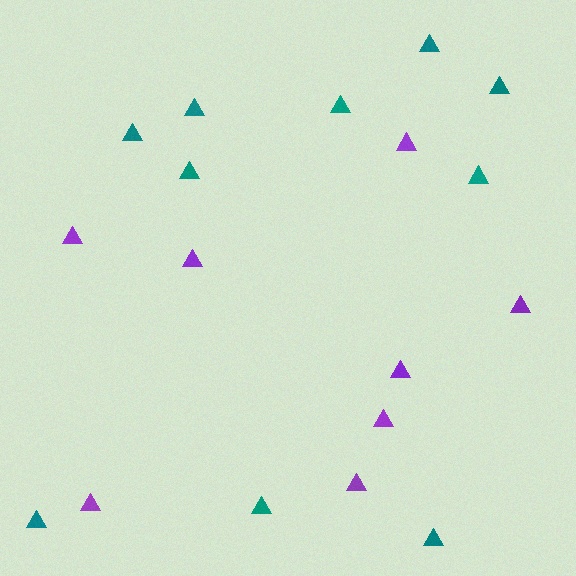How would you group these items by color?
There are 2 groups: one group of purple triangles (8) and one group of teal triangles (10).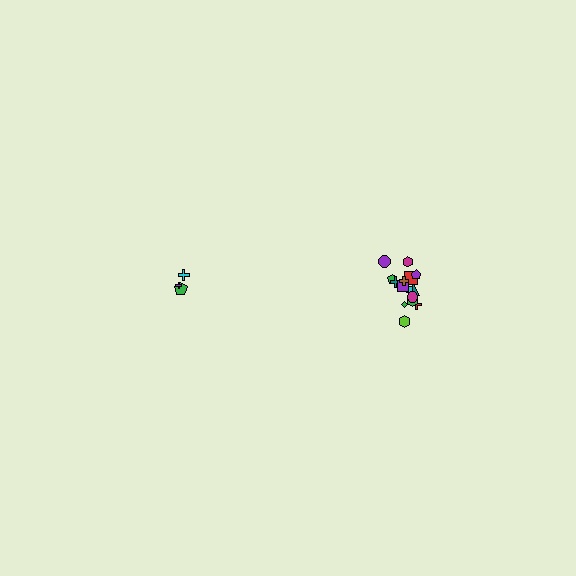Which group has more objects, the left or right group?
The right group.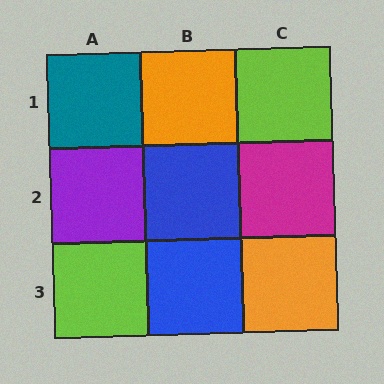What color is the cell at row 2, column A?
Purple.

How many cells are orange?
2 cells are orange.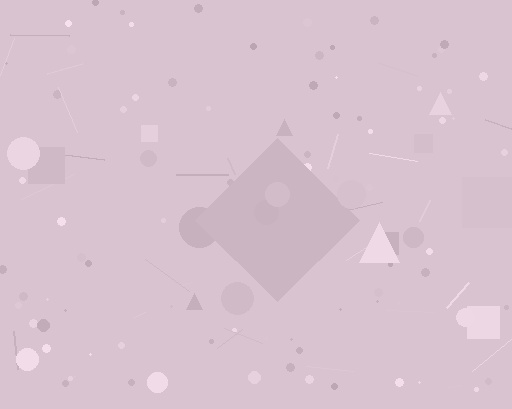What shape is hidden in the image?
A diamond is hidden in the image.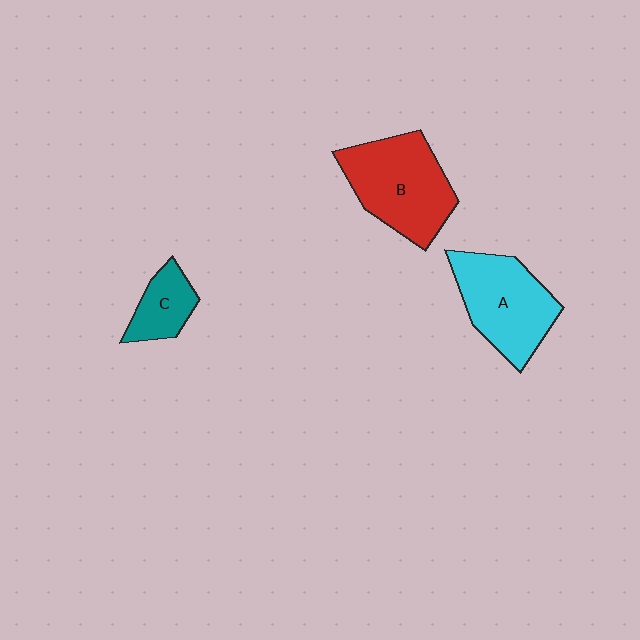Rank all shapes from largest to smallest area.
From largest to smallest: B (red), A (cyan), C (teal).